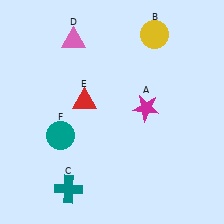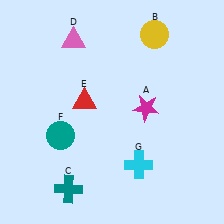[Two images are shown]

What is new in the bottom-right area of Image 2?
A cyan cross (G) was added in the bottom-right area of Image 2.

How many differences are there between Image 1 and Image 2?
There is 1 difference between the two images.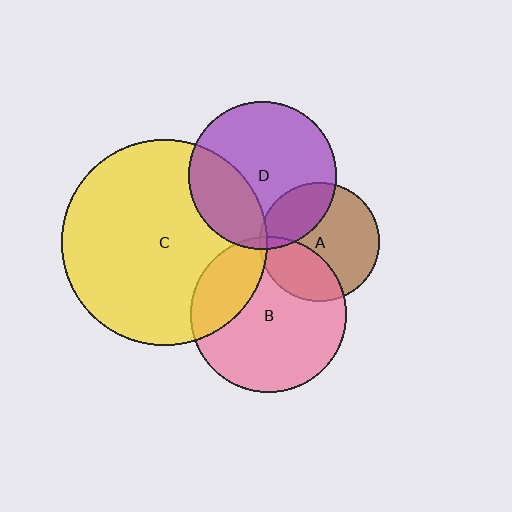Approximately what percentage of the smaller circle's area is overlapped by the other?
Approximately 30%.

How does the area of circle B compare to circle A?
Approximately 1.7 times.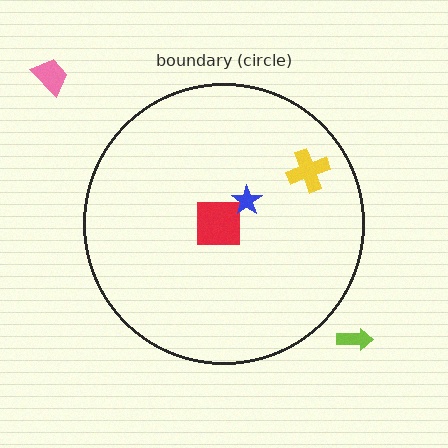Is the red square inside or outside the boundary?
Inside.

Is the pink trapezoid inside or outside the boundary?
Outside.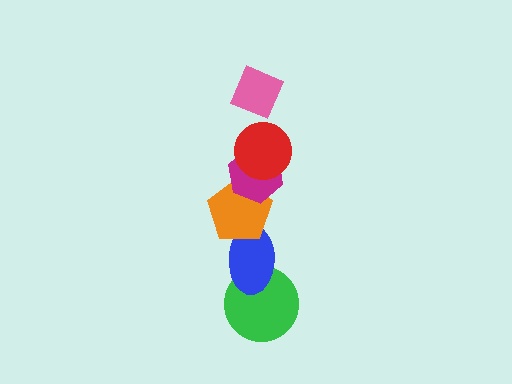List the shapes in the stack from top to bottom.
From top to bottom: the pink diamond, the red circle, the magenta hexagon, the orange pentagon, the blue ellipse, the green circle.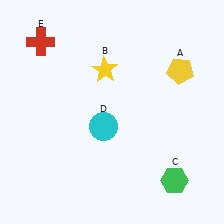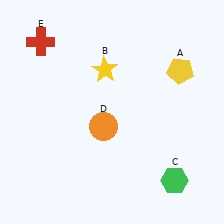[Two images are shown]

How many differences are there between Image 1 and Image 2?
There is 1 difference between the two images.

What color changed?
The circle (D) changed from cyan in Image 1 to orange in Image 2.